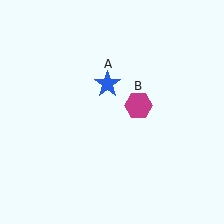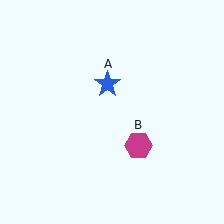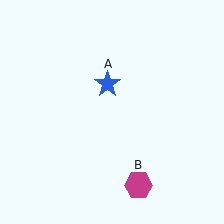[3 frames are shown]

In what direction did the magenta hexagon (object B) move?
The magenta hexagon (object B) moved down.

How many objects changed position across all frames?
1 object changed position: magenta hexagon (object B).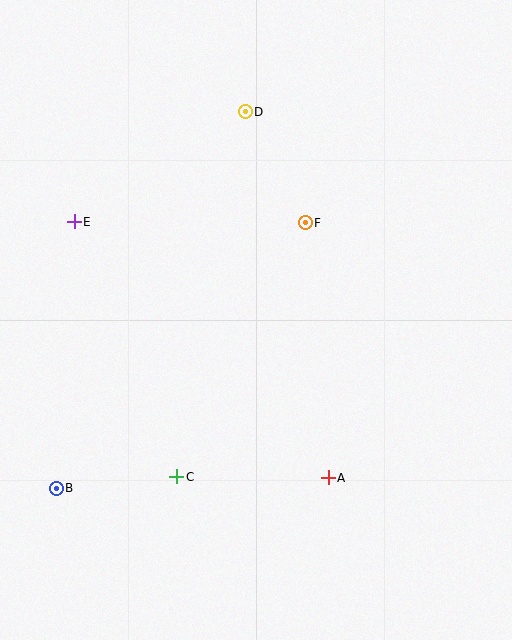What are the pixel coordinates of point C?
Point C is at (177, 477).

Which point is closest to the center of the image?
Point F at (305, 223) is closest to the center.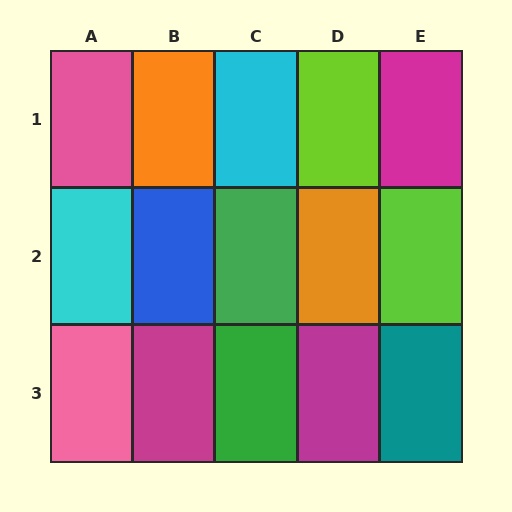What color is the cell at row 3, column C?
Green.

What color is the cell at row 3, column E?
Teal.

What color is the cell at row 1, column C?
Cyan.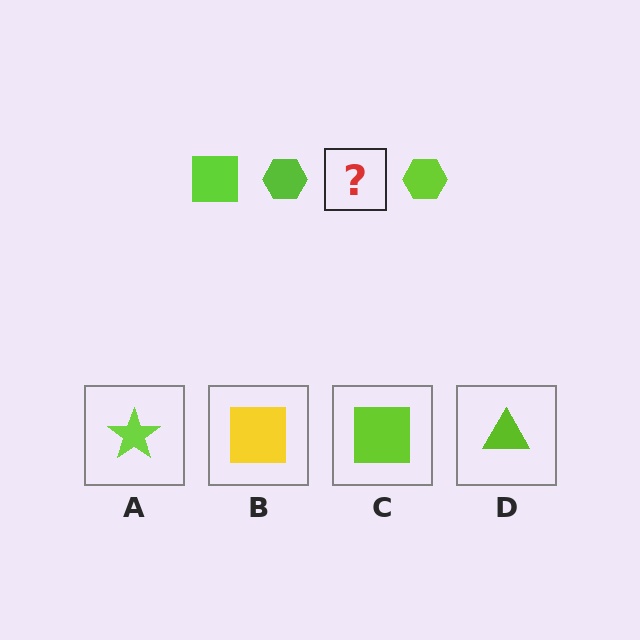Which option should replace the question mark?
Option C.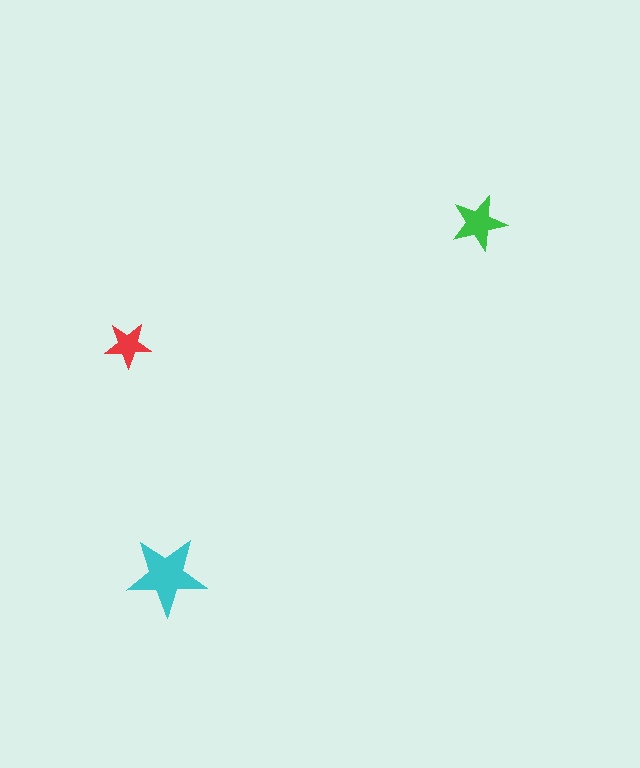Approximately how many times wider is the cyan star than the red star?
About 1.5 times wider.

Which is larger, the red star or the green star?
The green one.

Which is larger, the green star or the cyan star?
The cyan one.